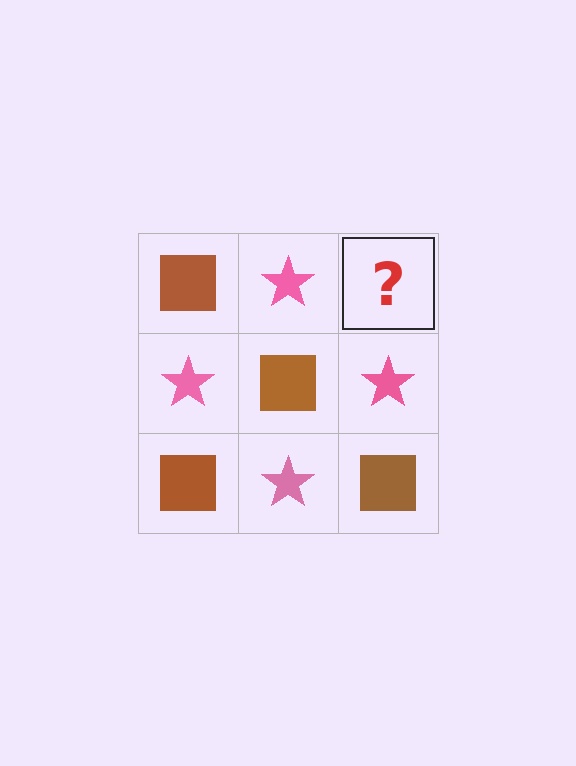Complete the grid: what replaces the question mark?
The question mark should be replaced with a brown square.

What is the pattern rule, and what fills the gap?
The rule is that it alternates brown square and pink star in a checkerboard pattern. The gap should be filled with a brown square.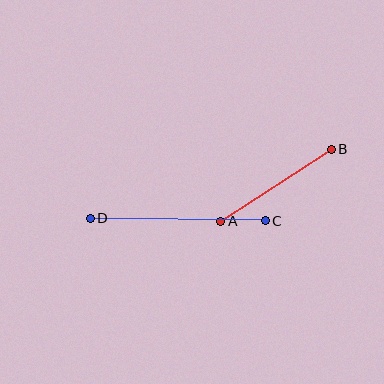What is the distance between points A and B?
The distance is approximately 132 pixels.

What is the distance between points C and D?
The distance is approximately 175 pixels.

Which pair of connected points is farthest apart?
Points C and D are farthest apart.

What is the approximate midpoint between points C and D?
The midpoint is at approximately (178, 220) pixels.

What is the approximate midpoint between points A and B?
The midpoint is at approximately (276, 185) pixels.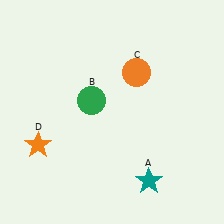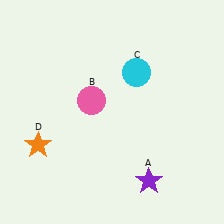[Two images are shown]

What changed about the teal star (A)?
In Image 1, A is teal. In Image 2, it changed to purple.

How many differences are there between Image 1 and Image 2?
There are 3 differences between the two images.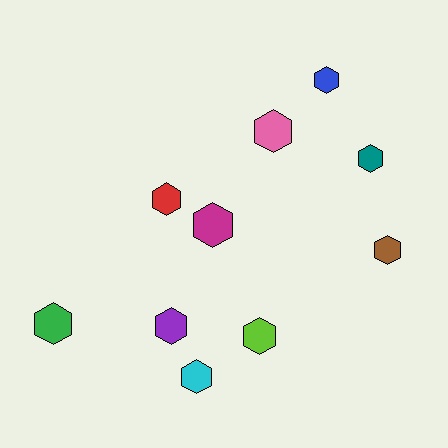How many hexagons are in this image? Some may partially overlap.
There are 10 hexagons.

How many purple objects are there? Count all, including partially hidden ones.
There is 1 purple object.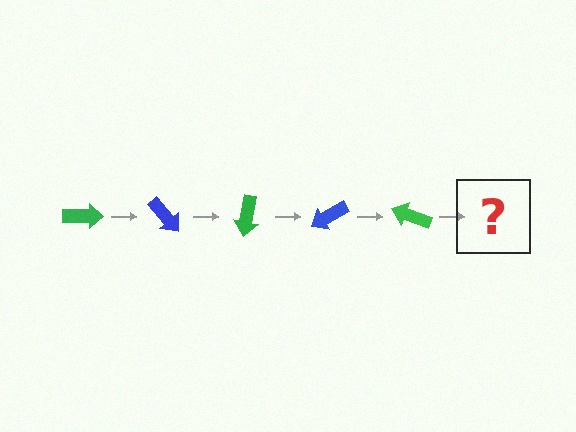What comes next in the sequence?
The next element should be a blue arrow, rotated 250 degrees from the start.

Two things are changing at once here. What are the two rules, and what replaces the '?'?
The two rules are that it rotates 50 degrees each step and the color cycles through green and blue. The '?' should be a blue arrow, rotated 250 degrees from the start.